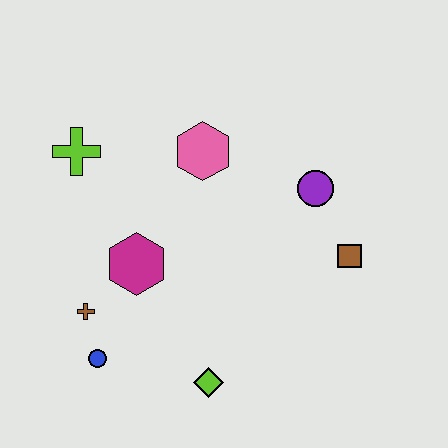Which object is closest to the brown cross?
The blue circle is closest to the brown cross.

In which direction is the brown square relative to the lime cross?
The brown square is to the right of the lime cross.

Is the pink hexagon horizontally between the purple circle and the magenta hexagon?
Yes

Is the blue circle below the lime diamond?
No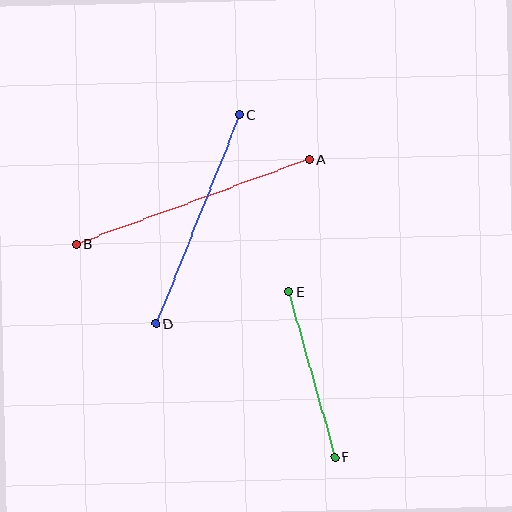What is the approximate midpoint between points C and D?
The midpoint is at approximately (197, 220) pixels.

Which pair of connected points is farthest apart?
Points A and B are farthest apart.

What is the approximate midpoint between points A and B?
The midpoint is at approximately (193, 202) pixels.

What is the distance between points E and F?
The distance is approximately 172 pixels.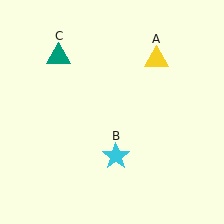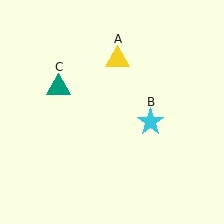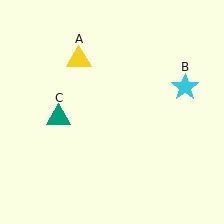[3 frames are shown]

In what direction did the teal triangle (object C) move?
The teal triangle (object C) moved down.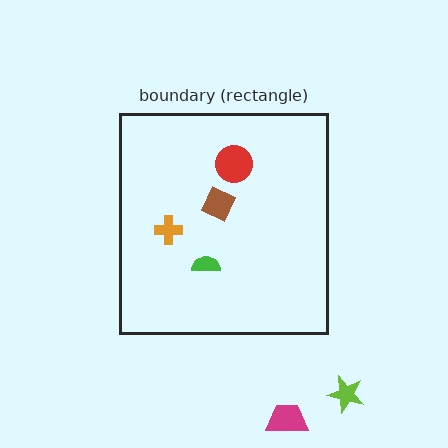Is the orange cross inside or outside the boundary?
Inside.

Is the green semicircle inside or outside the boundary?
Inside.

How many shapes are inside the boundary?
4 inside, 2 outside.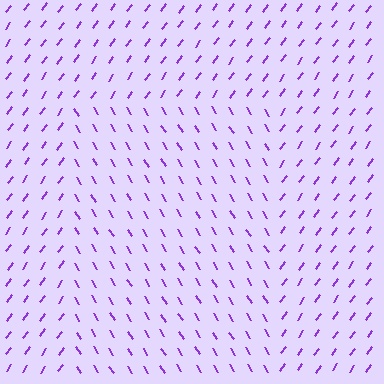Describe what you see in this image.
The image is filled with small purple line segments. A rectangle region in the image has lines oriented differently from the surrounding lines, creating a visible texture boundary.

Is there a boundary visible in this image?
Yes, there is a texture boundary formed by a change in line orientation.